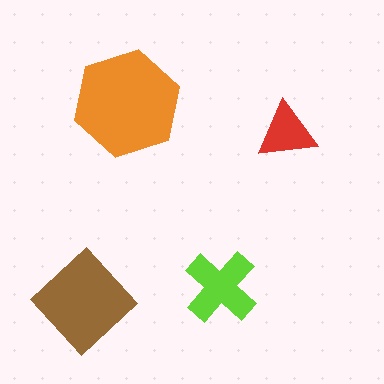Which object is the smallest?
The red triangle.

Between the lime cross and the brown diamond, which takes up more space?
The brown diamond.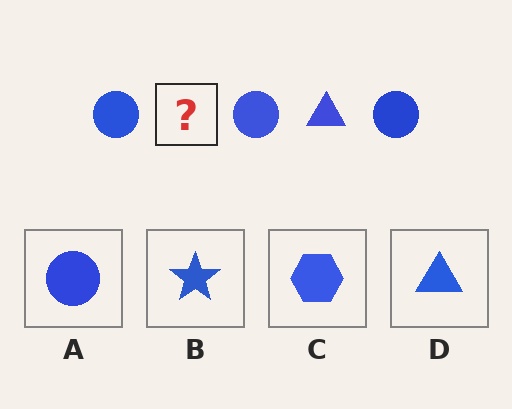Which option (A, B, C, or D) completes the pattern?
D.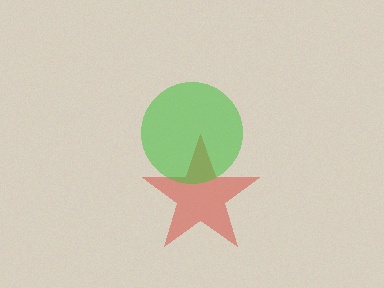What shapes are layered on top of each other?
The layered shapes are: a red star, a green circle.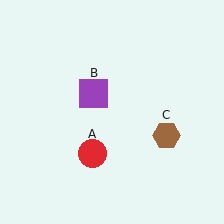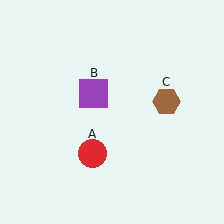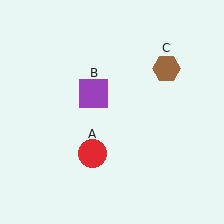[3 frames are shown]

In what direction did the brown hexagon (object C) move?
The brown hexagon (object C) moved up.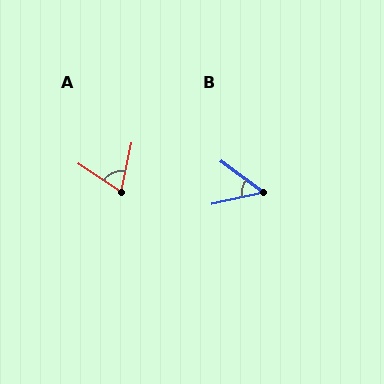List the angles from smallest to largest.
B (49°), A (68°).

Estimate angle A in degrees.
Approximately 68 degrees.